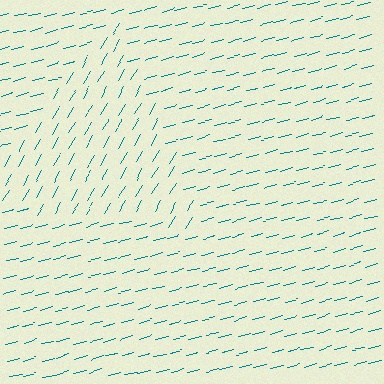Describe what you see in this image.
The image is filled with small teal line segments. A triangle region in the image has lines oriented differently from the surrounding lines, creating a visible texture boundary.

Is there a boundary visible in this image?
Yes, there is a texture boundary formed by a change in line orientation.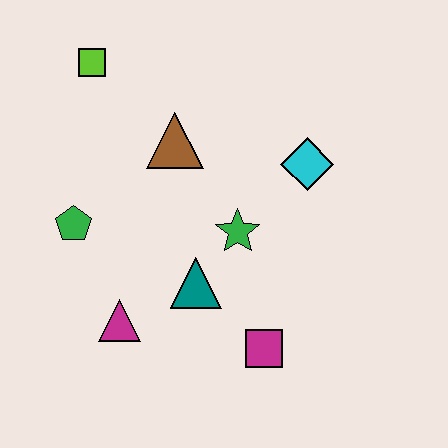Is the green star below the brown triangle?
Yes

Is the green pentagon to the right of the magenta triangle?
No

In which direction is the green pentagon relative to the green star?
The green pentagon is to the left of the green star.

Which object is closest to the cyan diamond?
The green star is closest to the cyan diamond.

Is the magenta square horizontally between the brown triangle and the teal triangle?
No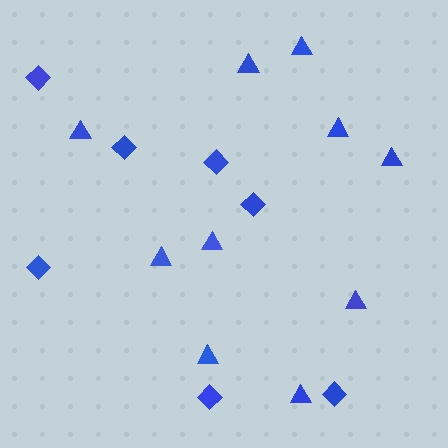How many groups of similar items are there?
There are 2 groups: one group of triangles (10) and one group of diamonds (7).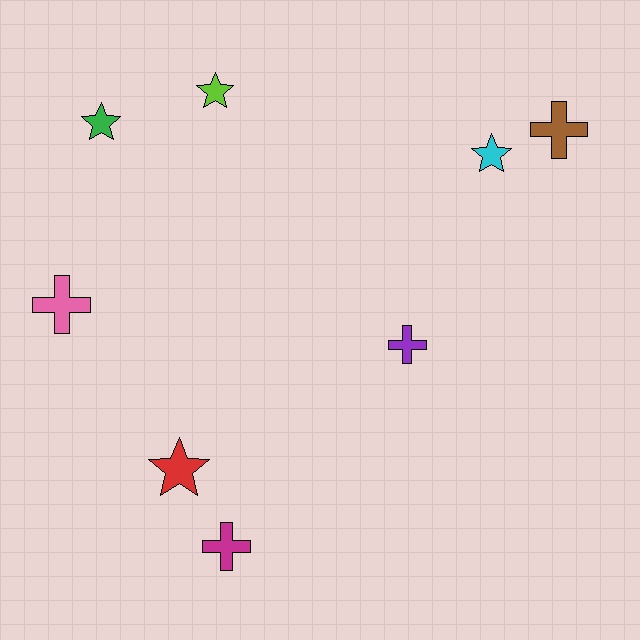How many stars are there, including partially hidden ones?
There are 4 stars.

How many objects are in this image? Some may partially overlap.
There are 8 objects.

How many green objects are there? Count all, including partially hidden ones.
There is 1 green object.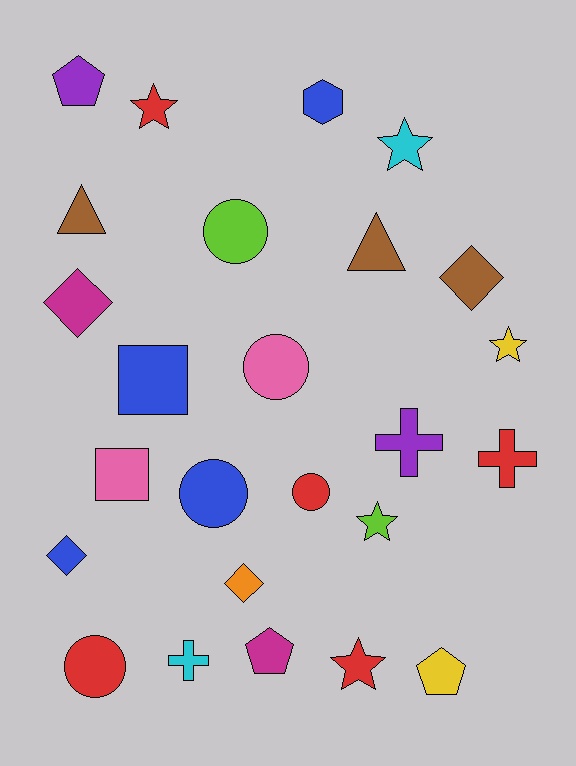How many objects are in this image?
There are 25 objects.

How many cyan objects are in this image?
There are 2 cyan objects.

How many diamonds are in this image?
There are 4 diamonds.